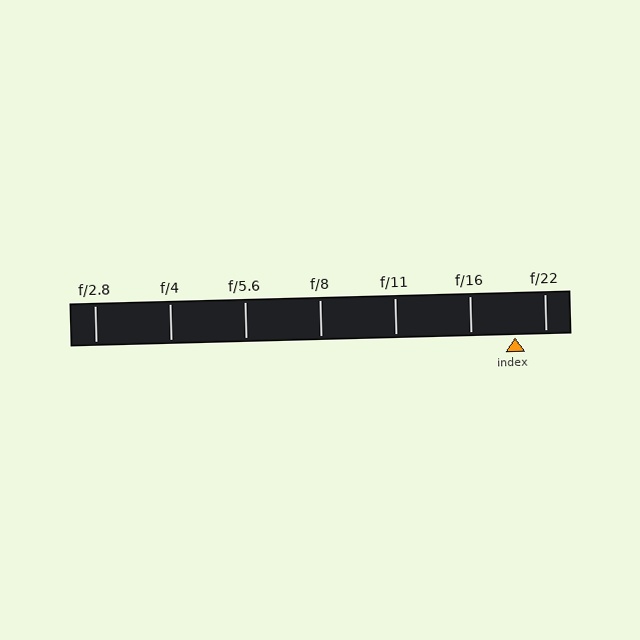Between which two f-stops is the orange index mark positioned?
The index mark is between f/16 and f/22.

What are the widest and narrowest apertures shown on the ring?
The widest aperture shown is f/2.8 and the narrowest is f/22.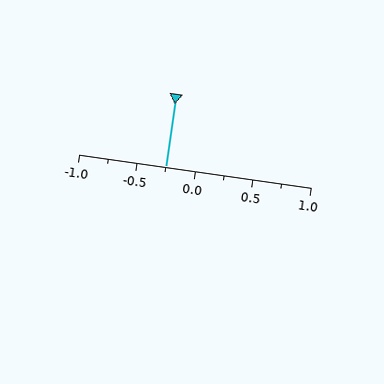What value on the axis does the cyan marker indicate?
The marker indicates approximately -0.25.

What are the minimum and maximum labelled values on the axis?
The axis runs from -1.0 to 1.0.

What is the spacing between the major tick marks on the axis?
The major ticks are spaced 0.5 apart.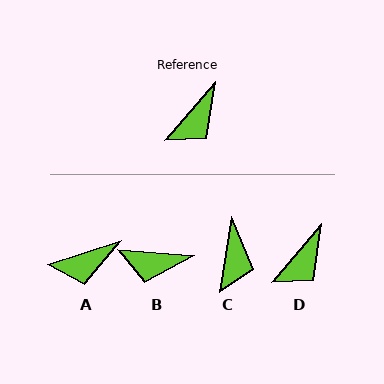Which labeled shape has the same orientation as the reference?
D.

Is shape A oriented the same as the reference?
No, it is off by about 31 degrees.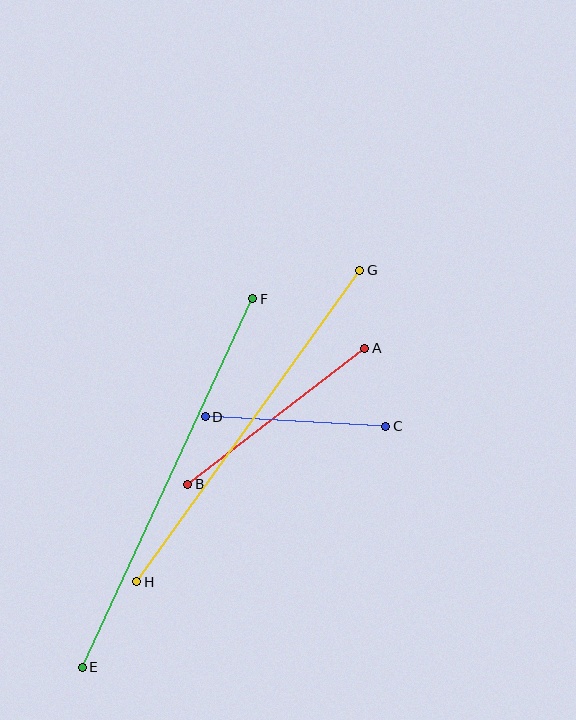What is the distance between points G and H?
The distance is approximately 383 pixels.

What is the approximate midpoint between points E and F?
The midpoint is at approximately (168, 483) pixels.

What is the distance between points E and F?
The distance is approximately 406 pixels.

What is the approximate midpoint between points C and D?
The midpoint is at approximately (295, 422) pixels.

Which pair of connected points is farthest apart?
Points E and F are farthest apart.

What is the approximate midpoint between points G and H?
The midpoint is at approximately (248, 426) pixels.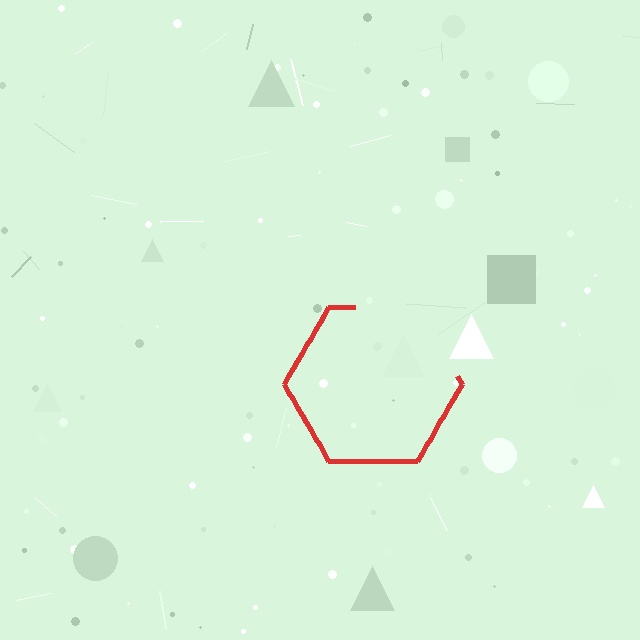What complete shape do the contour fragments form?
The contour fragments form a hexagon.